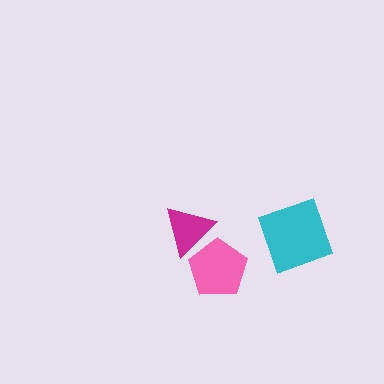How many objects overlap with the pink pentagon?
1 object overlaps with the pink pentagon.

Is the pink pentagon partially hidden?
No, no other shape covers it.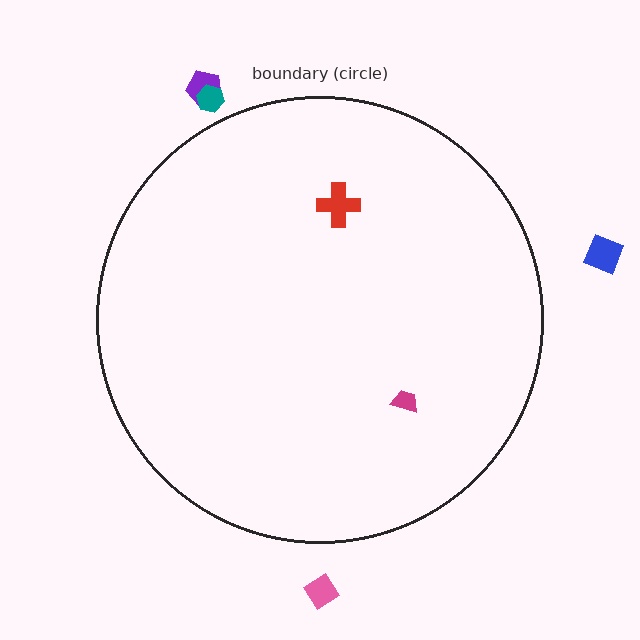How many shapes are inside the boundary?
2 inside, 4 outside.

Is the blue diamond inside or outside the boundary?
Outside.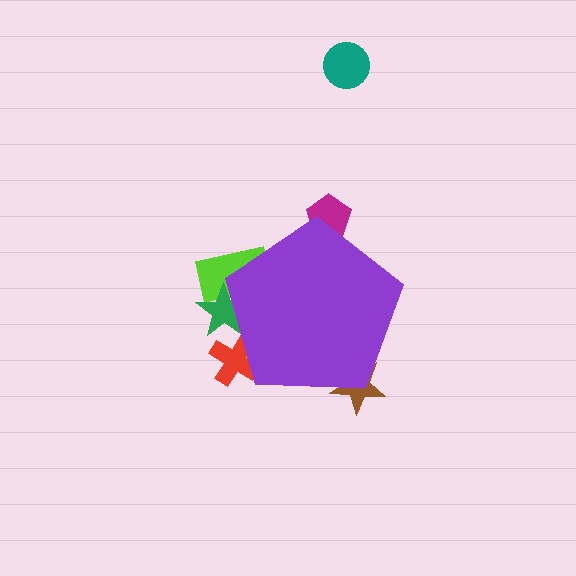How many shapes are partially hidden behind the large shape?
5 shapes are partially hidden.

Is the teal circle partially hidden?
No, the teal circle is fully visible.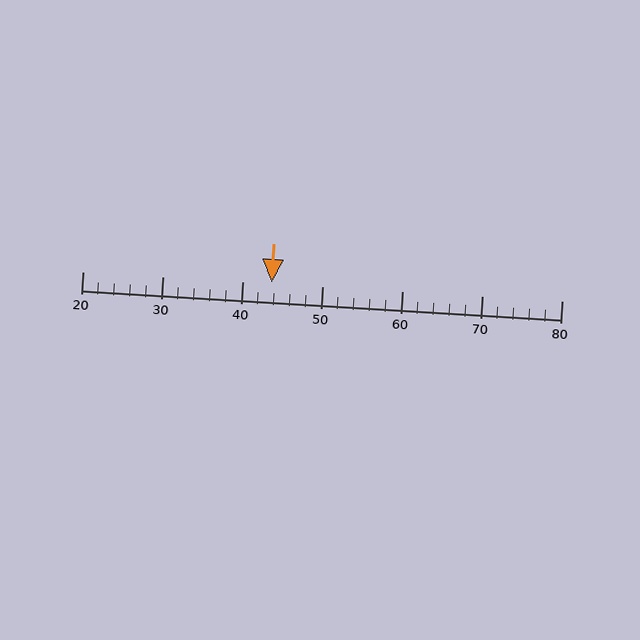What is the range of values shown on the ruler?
The ruler shows values from 20 to 80.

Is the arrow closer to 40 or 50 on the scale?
The arrow is closer to 40.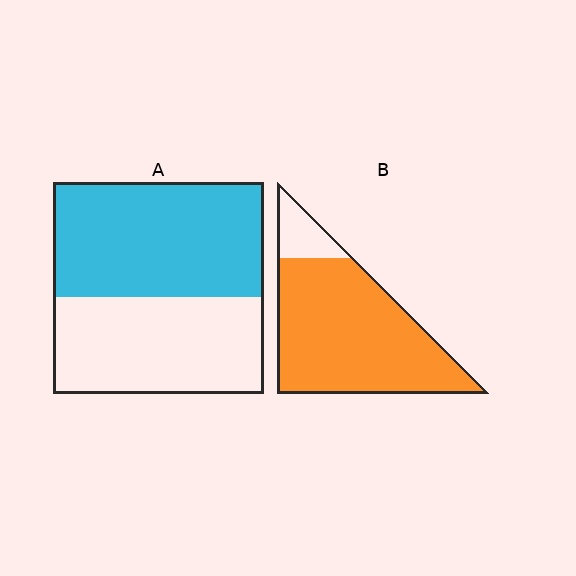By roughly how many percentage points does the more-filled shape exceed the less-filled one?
By roughly 35 percentage points (B over A).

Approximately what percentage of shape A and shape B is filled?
A is approximately 55% and B is approximately 85%.